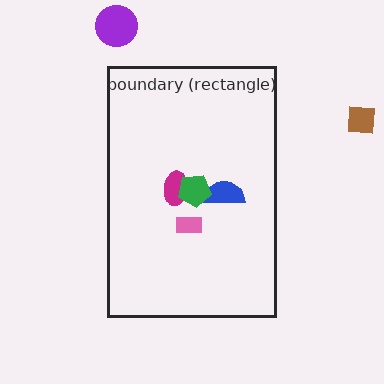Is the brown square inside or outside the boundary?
Outside.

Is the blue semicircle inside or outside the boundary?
Inside.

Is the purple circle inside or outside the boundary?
Outside.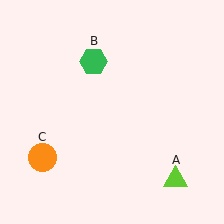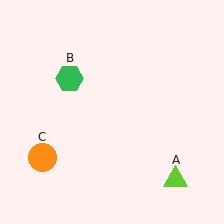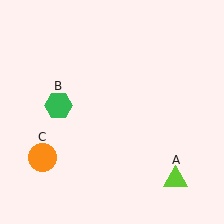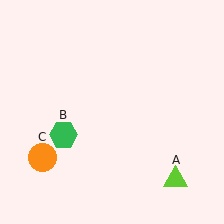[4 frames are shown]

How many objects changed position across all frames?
1 object changed position: green hexagon (object B).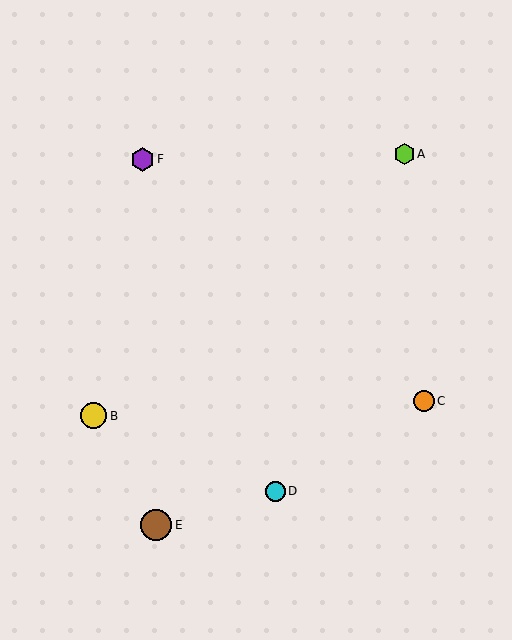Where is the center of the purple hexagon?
The center of the purple hexagon is at (143, 159).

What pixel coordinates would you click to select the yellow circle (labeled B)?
Click at (94, 416) to select the yellow circle B.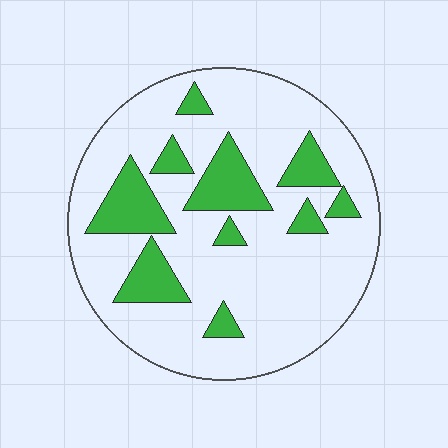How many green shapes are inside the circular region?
10.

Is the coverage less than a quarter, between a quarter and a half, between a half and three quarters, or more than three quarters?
Less than a quarter.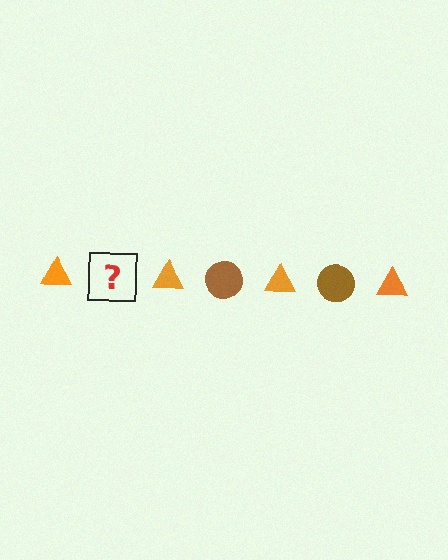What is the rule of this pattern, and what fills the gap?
The rule is that the pattern alternates between orange triangle and brown circle. The gap should be filled with a brown circle.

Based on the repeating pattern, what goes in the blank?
The blank should be a brown circle.